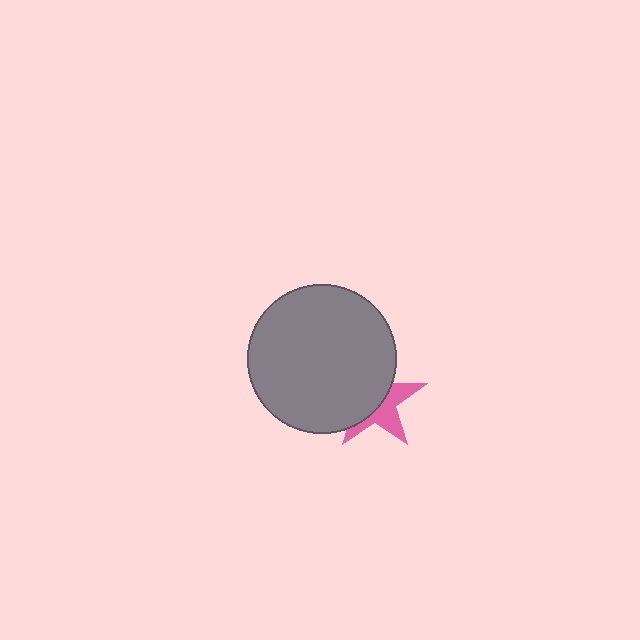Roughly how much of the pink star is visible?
A small part of it is visible (roughly 44%).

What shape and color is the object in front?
The object in front is a gray circle.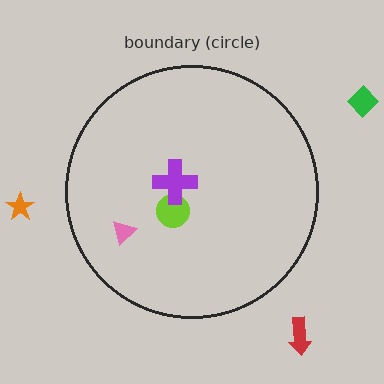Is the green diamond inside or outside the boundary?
Outside.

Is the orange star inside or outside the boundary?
Outside.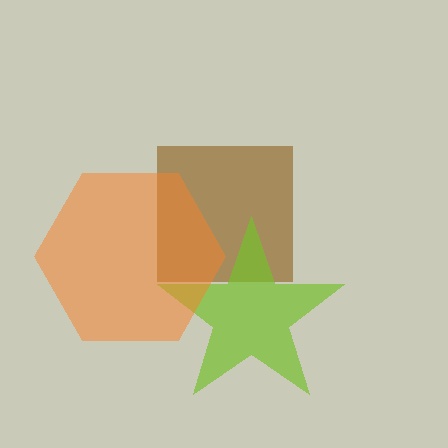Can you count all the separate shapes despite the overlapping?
Yes, there are 3 separate shapes.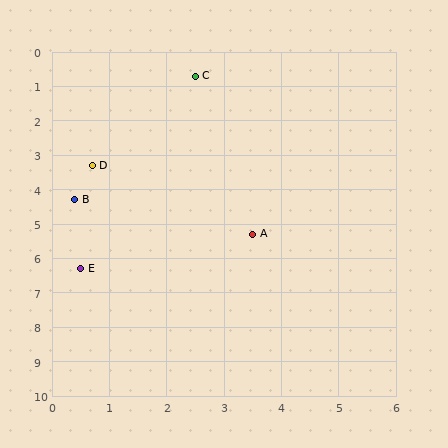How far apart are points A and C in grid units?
Points A and C are about 4.7 grid units apart.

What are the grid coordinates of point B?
Point B is at approximately (0.4, 4.3).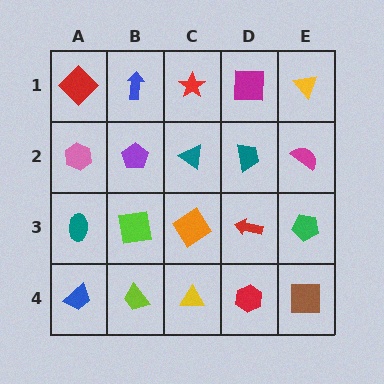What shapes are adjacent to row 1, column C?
A teal triangle (row 2, column C), a blue arrow (row 1, column B), a magenta square (row 1, column D).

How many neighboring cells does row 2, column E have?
3.